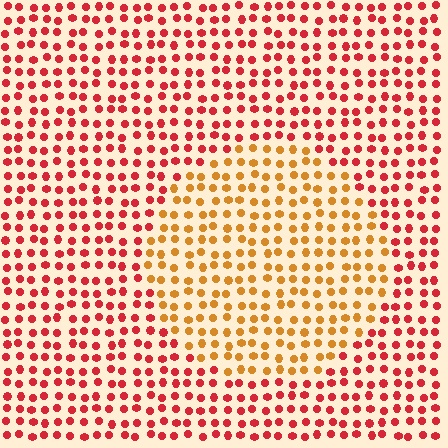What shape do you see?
I see a circle.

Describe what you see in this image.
The image is filled with small red elements in a uniform arrangement. A circle-shaped region is visible where the elements are tinted to a slightly different hue, forming a subtle color boundary.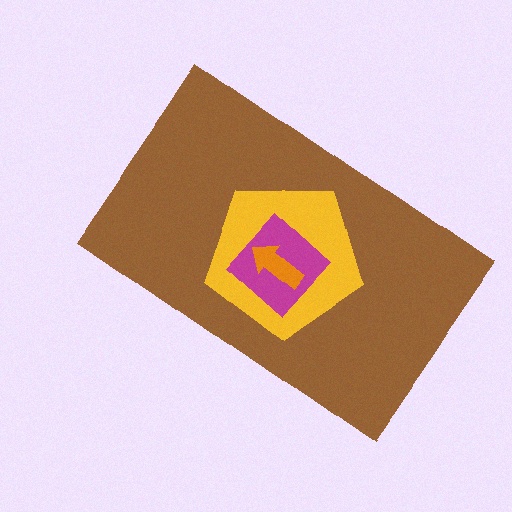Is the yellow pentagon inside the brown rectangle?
Yes.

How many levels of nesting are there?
4.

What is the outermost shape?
The brown rectangle.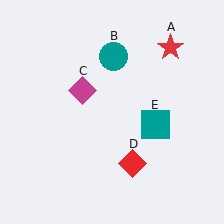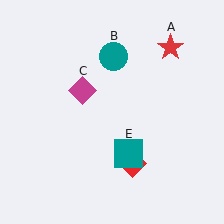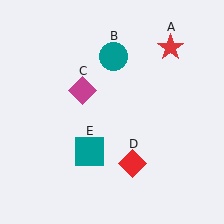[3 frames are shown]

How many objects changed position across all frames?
1 object changed position: teal square (object E).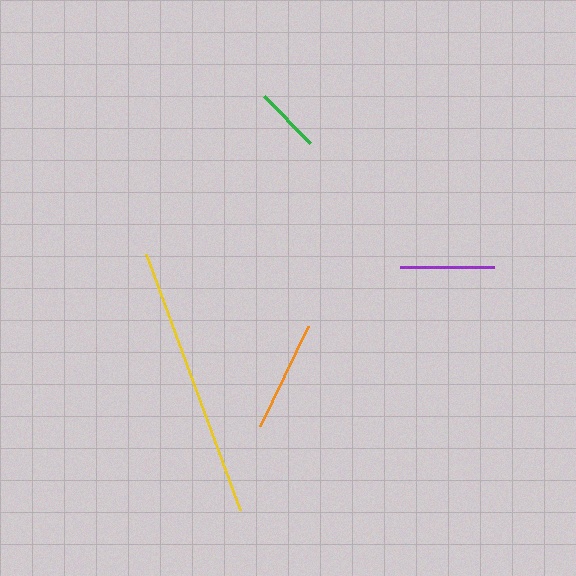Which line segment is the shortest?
The green line is the shortest at approximately 66 pixels.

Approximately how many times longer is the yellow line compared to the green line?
The yellow line is approximately 4.1 times the length of the green line.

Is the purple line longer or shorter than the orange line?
The orange line is longer than the purple line.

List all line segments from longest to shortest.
From longest to shortest: yellow, orange, purple, green.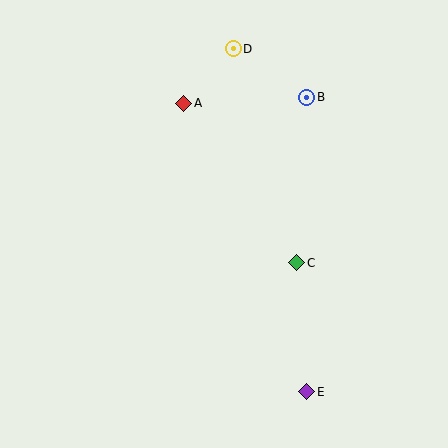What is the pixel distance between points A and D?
The distance between A and D is 74 pixels.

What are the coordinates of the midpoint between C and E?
The midpoint between C and E is at (302, 327).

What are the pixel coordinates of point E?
Point E is at (307, 392).